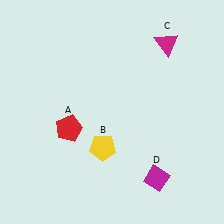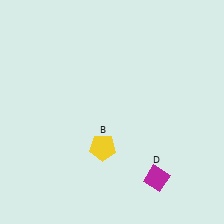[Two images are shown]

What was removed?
The red pentagon (A), the magenta triangle (C) were removed in Image 2.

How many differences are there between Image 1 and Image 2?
There are 2 differences between the two images.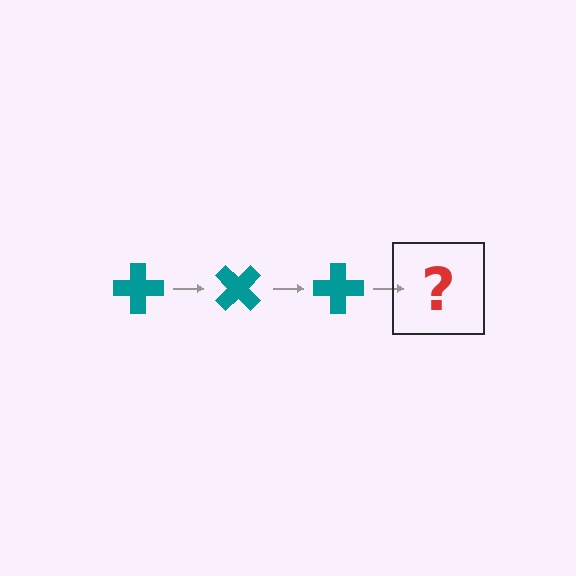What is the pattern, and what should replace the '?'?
The pattern is that the cross rotates 45 degrees each step. The '?' should be a teal cross rotated 135 degrees.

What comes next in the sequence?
The next element should be a teal cross rotated 135 degrees.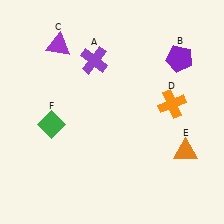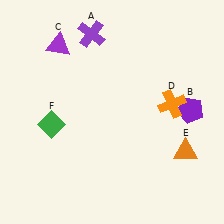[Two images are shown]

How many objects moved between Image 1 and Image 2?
2 objects moved between the two images.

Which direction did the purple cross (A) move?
The purple cross (A) moved up.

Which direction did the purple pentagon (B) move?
The purple pentagon (B) moved down.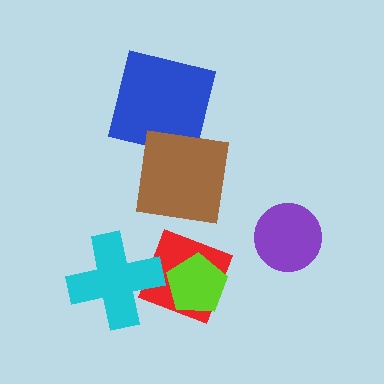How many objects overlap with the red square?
2 objects overlap with the red square.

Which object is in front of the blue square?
The brown square is in front of the blue square.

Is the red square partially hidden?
Yes, it is partially covered by another shape.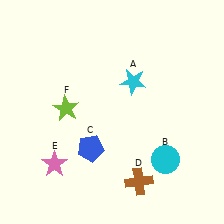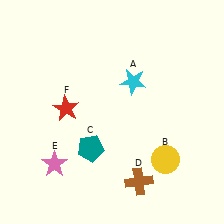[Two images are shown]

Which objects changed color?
B changed from cyan to yellow. C changed from blue to teal. F changed from lime to red.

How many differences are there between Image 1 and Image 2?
There are 3 differences between the two images.